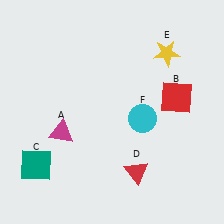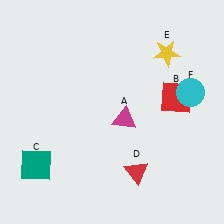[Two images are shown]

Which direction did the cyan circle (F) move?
The cyan circle (F) moved right.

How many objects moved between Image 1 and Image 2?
2 objects moved between the two images.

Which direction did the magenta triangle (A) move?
The magenta triangle (A) moved right.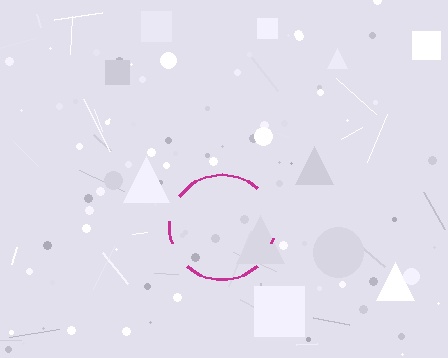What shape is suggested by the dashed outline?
The dashed outline suggests a circle.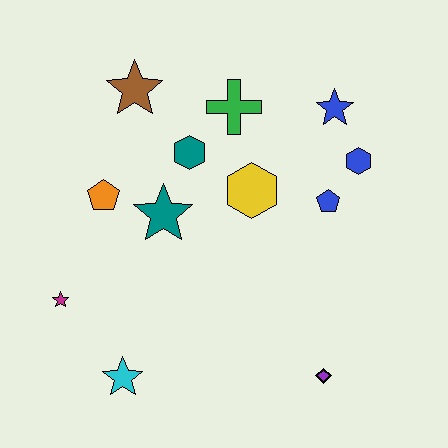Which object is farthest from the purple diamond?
The brown star is farthest from the purple diamond.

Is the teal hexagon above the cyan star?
Yes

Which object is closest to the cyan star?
The magenta star is closest to the cyan star.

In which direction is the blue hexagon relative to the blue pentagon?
The blue hexagon is above the blue pentagon.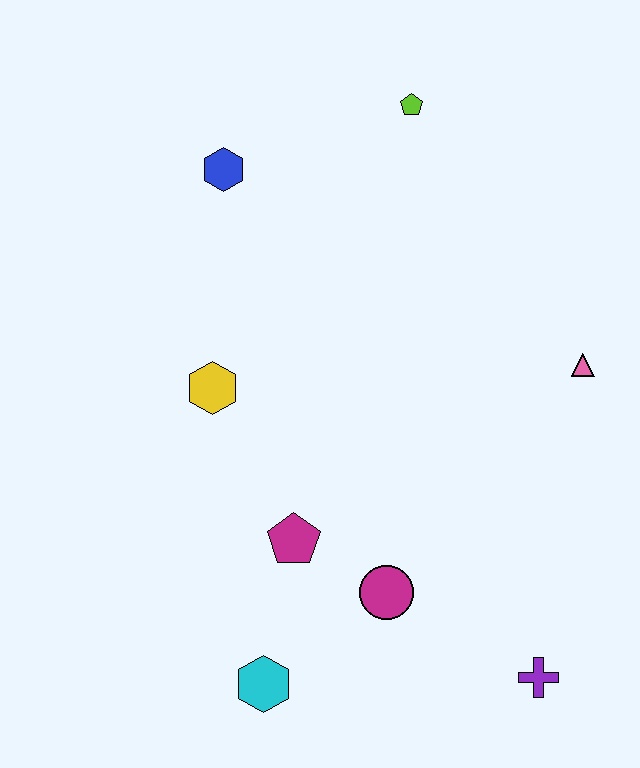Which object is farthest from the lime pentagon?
The cyan hexagon is farthest from the lime pentagon.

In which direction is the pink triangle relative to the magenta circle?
The pink triangle is above the magenta circle.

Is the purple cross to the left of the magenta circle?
No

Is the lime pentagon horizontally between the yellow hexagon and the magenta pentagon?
No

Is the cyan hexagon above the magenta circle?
No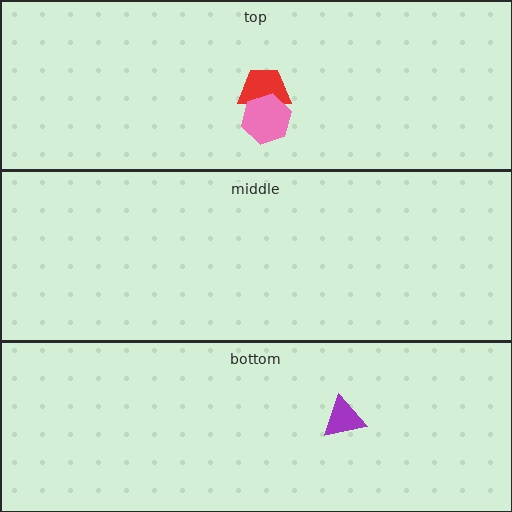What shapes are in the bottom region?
The purple triangle.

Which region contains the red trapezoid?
The top region.